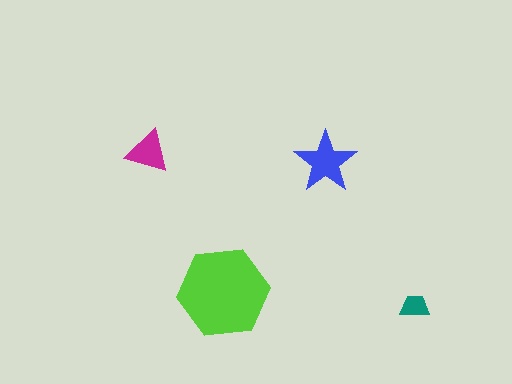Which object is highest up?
The magenta triangle is topmost.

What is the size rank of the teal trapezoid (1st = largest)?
4th.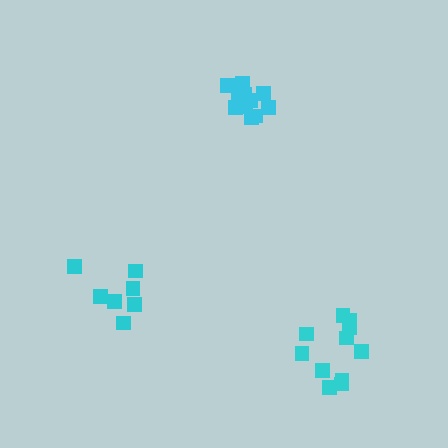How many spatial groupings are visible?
There are 3 spatial groupings.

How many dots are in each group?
Group 1: 11 dots, Group 2: 11 dots, Group 3: 7 dots (29 total).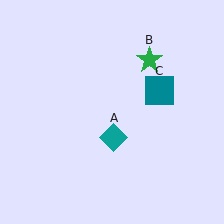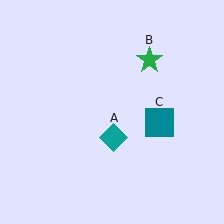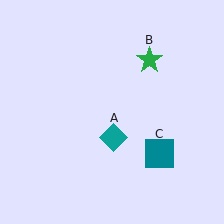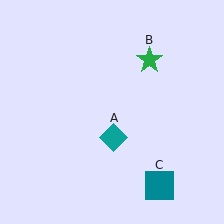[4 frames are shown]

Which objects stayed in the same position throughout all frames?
Teal diamond (object A) and green star (object B) remained stationary.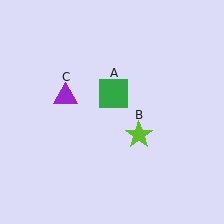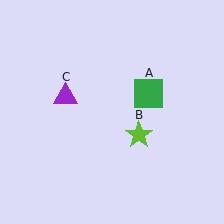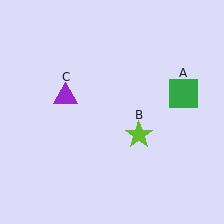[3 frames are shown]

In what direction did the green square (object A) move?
The green square (object A) moved right.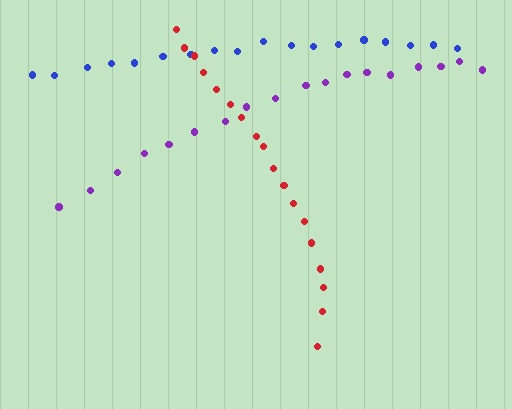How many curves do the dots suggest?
There are 3 distinct paths.